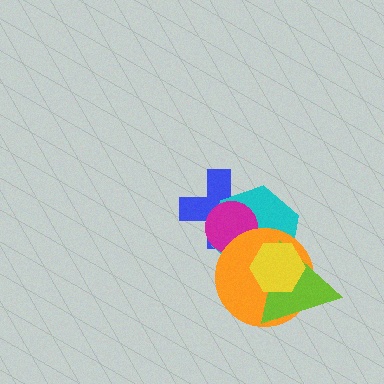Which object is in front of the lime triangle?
The yellow hexagon is in front of the lime triangle.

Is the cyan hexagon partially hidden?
Yes, it is partially covered by another shape.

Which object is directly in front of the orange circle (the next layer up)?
The lime triangle is directly in front of the orange circle.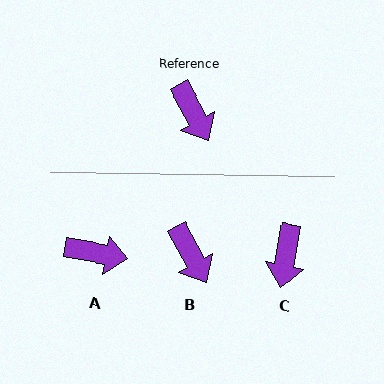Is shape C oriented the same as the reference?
No, it is off by about 38 degrees.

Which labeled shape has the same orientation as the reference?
B.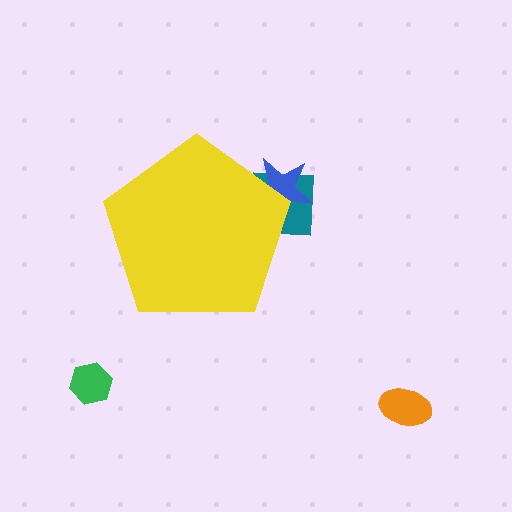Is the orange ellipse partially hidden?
No, the orange ellipse is fully visible.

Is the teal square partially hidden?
Yes, the teal square is partially hidden behind the yellow pentagon.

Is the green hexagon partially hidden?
No, the green hexagon is fully visible.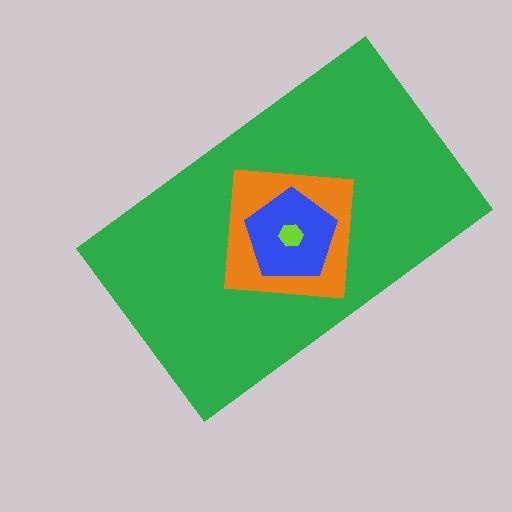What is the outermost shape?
The green rectangle.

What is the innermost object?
The lime hexagon.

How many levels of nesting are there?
4.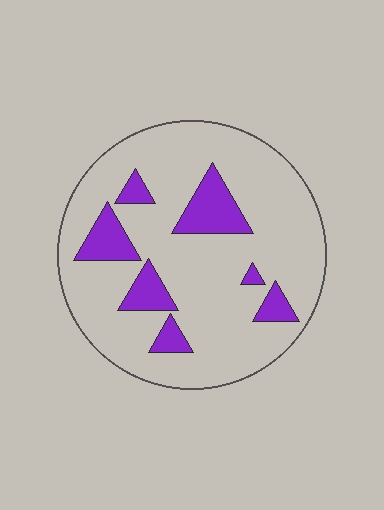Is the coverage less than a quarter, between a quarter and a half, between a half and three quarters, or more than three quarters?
Less than a quarter.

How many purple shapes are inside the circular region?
7.